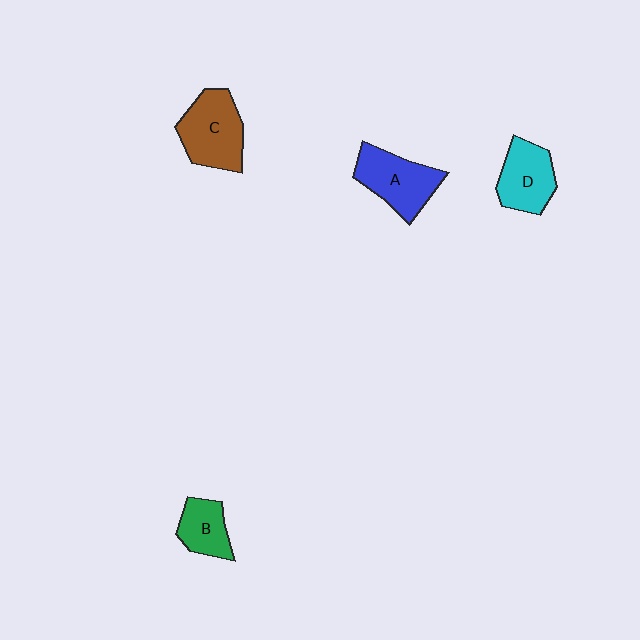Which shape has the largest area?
Shape C (brown).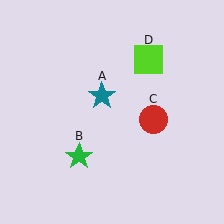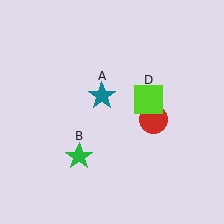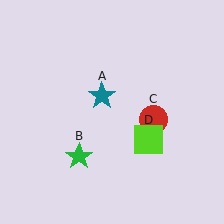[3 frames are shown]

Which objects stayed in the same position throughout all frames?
Teal star (object A) and green star (object B) and red circle (object C) remained stationary.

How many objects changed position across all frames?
1 object changed position: lime square (object D).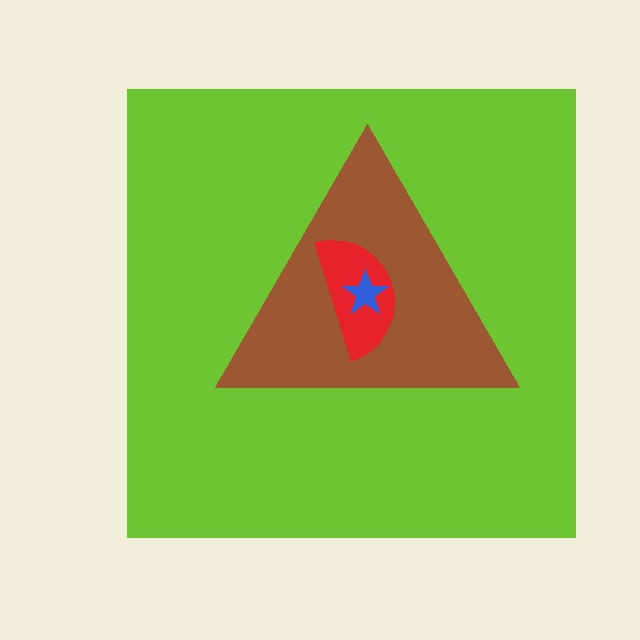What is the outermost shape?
The lime square.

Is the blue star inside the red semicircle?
Yes.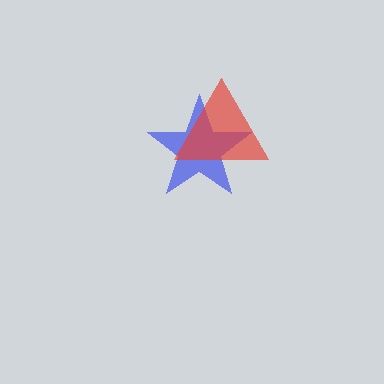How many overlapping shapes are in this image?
There are 2 overlapping shapes in the image.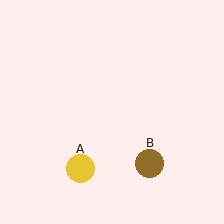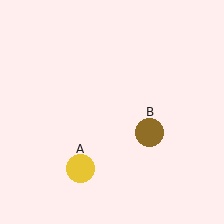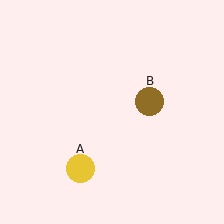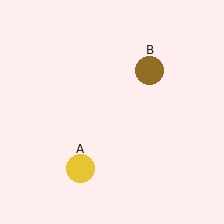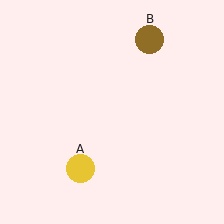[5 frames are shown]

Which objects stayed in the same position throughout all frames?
Yellow circle (object A) remained stationary.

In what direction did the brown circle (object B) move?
The brown circle (object B) moved up.